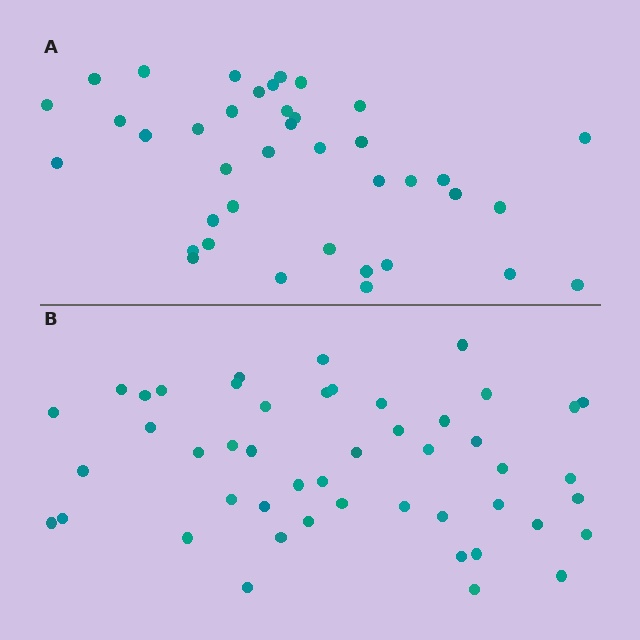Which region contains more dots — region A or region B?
Region B (the bottom region) has more dots.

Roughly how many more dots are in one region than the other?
Region B has roughly 8 or so more dots than region A.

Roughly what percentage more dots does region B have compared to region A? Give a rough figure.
About 25% more.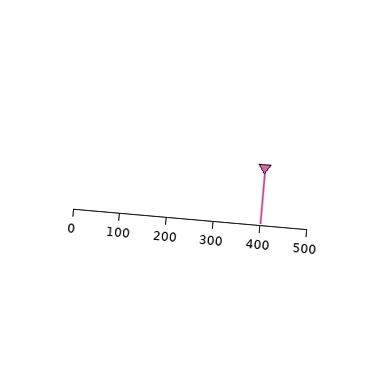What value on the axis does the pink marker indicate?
The marker indicates approximately 400.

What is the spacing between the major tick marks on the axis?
The major ticks are spaced 100 apart.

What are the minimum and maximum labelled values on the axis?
The axis runs from 0 to 500.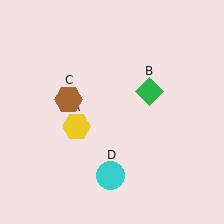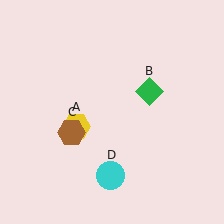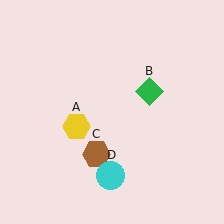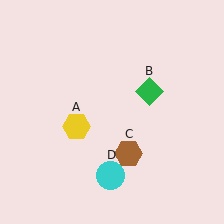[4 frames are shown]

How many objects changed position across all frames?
1 object changed position: brown hexagon (object C).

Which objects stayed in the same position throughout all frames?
Yellow hexagon (object A) and green diamond (object B) and cyan circle (object D) remained stationary.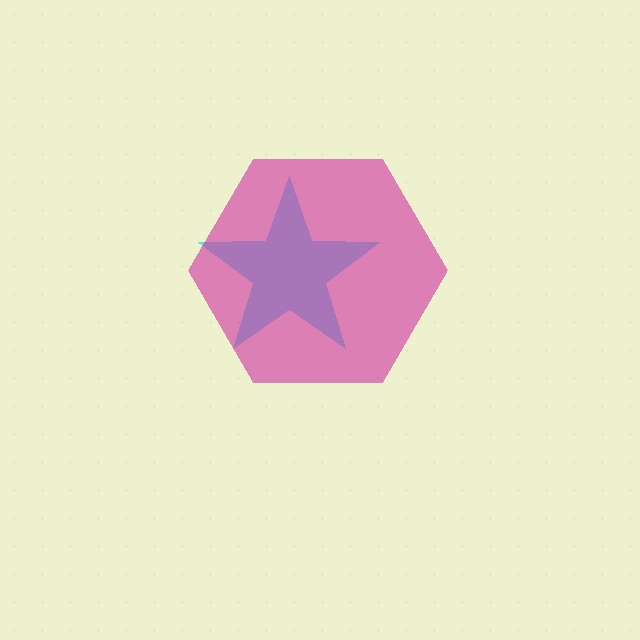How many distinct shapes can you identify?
There are 2 distinct shapes: a cyan star, a magenta hexagon.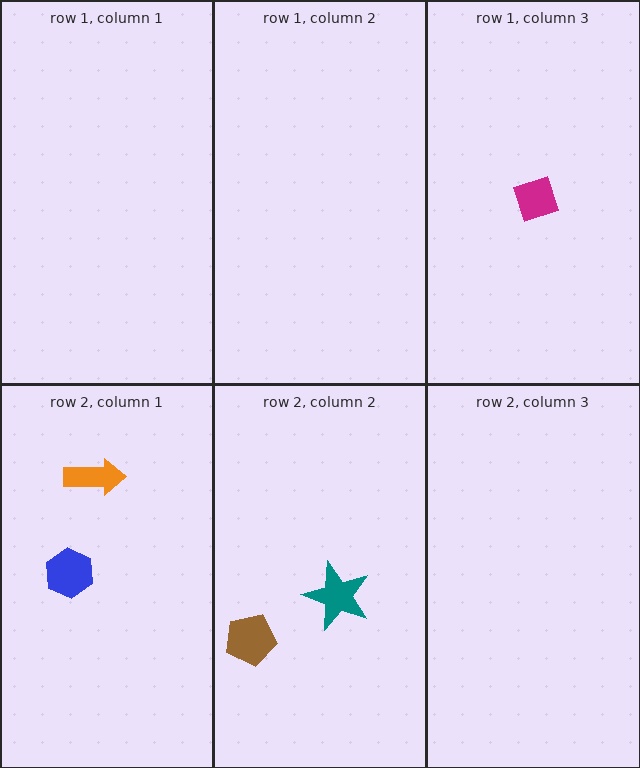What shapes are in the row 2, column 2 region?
The brown pentagon, the teal star.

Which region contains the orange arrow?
The row 2, column 1 region.